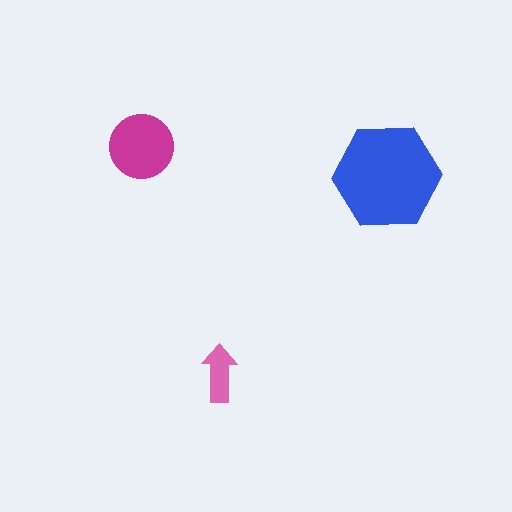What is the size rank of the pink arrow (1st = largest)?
3rd.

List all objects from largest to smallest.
The blue hexagon, the magenta circle, the pink arrow.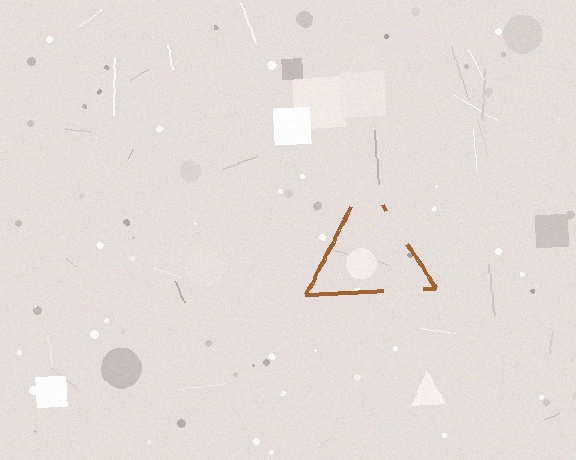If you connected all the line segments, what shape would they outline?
They would outline a triangle.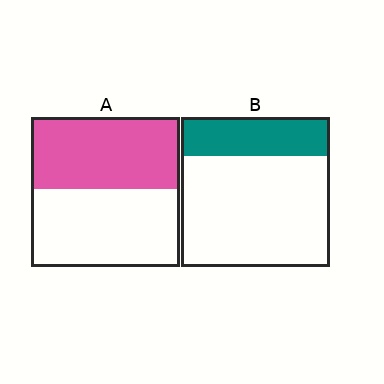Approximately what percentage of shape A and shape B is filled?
A is approximately 50% and B is approximately 25%.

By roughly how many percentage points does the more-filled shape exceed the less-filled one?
By roughly 20 percentage points (A over B).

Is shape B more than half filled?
No.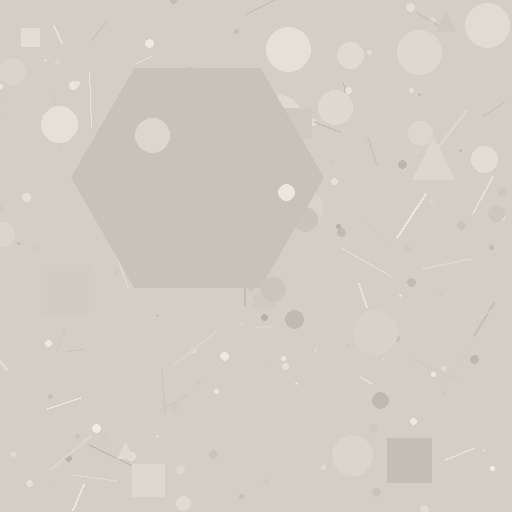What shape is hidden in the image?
A hexagon is hidden in the image.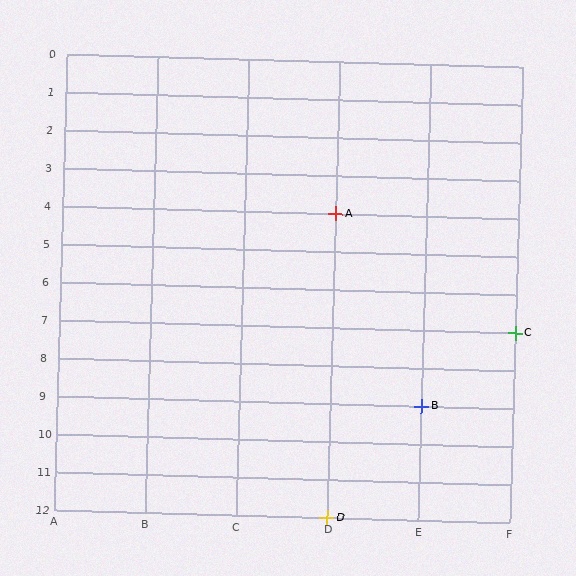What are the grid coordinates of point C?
Point C is at grid coordinates (F, 7).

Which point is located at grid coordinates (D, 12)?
Point D is at (D, 12).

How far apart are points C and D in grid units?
Points C and D are 2 columns and 5 rows apart (about 5.4 grid units diagonally).